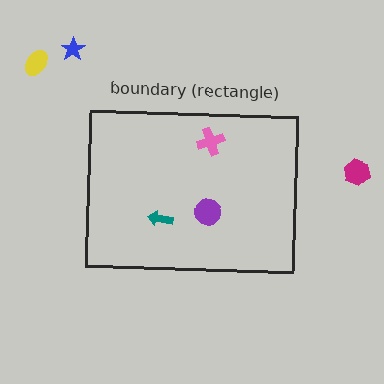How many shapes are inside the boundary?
3 inside, 3 outside.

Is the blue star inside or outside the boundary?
Outside.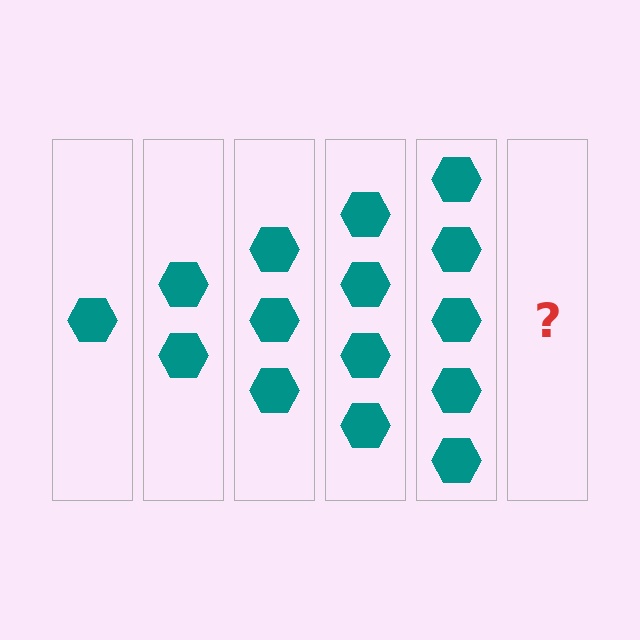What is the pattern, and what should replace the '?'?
The pattern is that each step adds one more hexagon. The '?' should be 6 hexagons.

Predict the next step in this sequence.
The next step is 6 hexagons.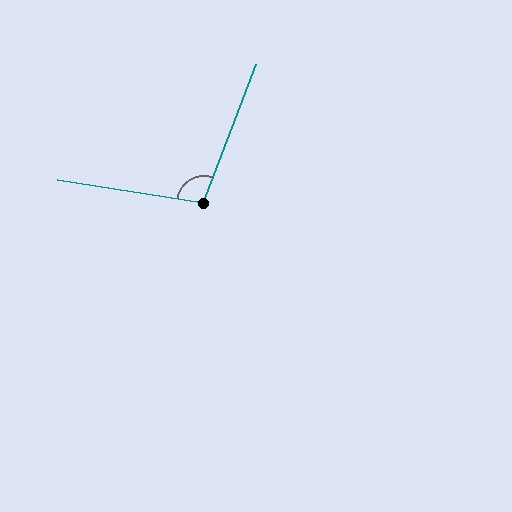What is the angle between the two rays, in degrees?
Approximately 102 degrees.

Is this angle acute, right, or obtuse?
It is obtuse.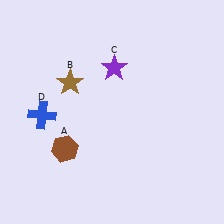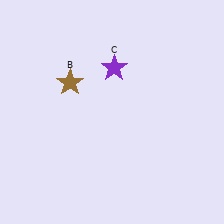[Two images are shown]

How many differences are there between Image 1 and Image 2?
There are 2 differences between the two images.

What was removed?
The brown hexagon (A), the blue cross (D) were removed in Image 2.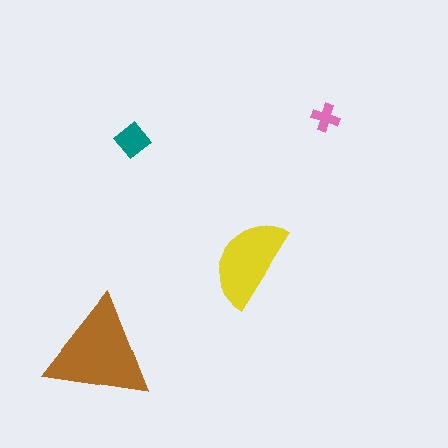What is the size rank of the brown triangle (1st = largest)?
1st.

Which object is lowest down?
The brown triangle is bottommost.